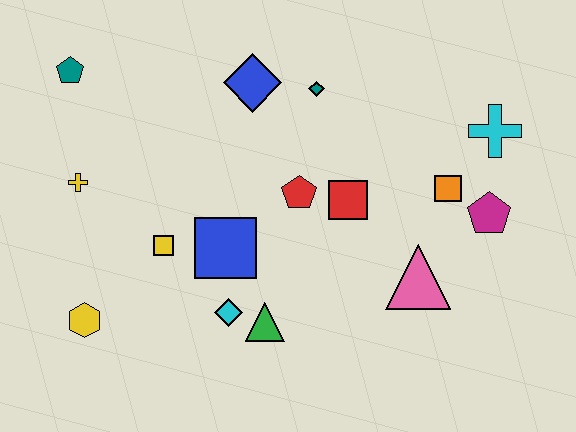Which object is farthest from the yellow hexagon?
The cyan cross is farthest from the yellow hexagon.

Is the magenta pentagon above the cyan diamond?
Yes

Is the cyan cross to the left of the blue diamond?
No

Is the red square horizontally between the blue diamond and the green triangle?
No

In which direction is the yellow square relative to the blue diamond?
The yellow square is below the blue diamond.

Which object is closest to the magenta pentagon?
The orange square is closest to the magenta pentagon.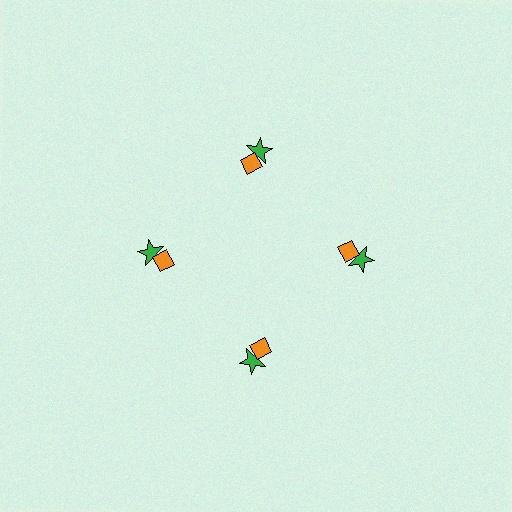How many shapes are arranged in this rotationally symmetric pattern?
There are 8 shapes, arranged in 4 groups of 2.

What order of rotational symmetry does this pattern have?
This pattern has 4-fold rotational symmetry.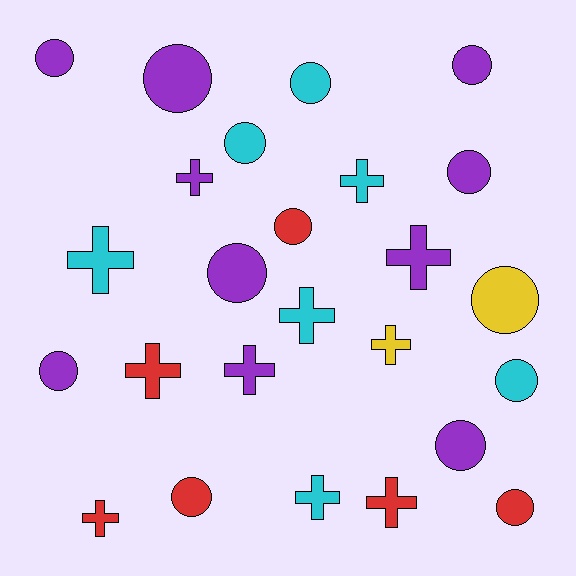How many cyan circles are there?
There are 3 cyan circles.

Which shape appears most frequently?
Circle, with 14 objects.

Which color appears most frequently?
Purple, with 10 objects.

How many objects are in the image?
There are 25 objects.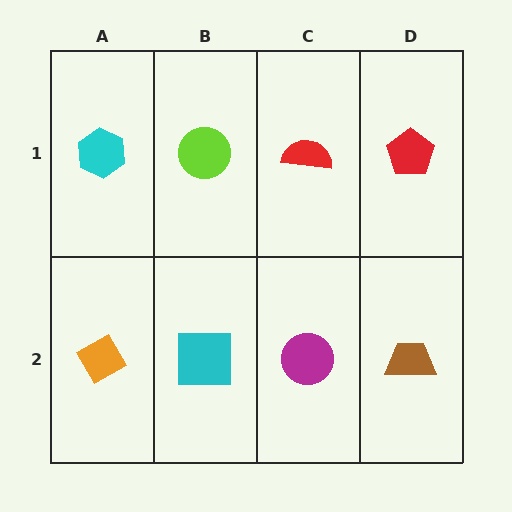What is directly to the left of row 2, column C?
A cyan square.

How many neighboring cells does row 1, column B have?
3.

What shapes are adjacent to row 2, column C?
A red semicircle (row 1, column C), a cyan square (row 2, column B), a brown trapezoid (row 2, column D).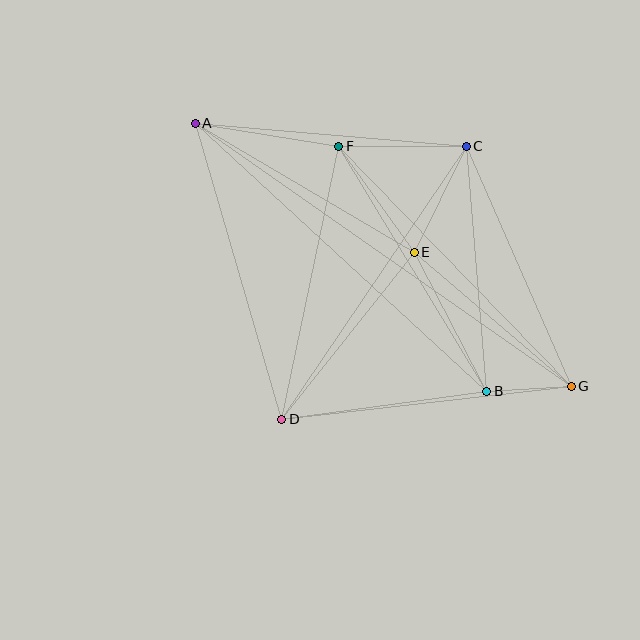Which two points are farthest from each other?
Points A and G are farthest from each other.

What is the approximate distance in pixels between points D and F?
The distance between D and F is approximately 279 pixels.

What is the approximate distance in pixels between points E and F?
The distance between E and F is approximately 130 pixels.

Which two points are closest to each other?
Points B and G are closest to each other.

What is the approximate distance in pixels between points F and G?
The distance between F and G is approximately 334 pixels.